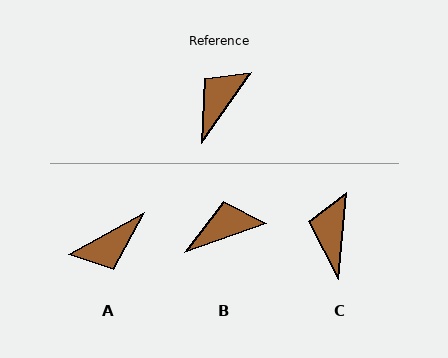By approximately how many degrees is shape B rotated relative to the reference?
Approximately 35 degrees clockwise.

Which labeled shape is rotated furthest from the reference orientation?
A, about 154 degrees away.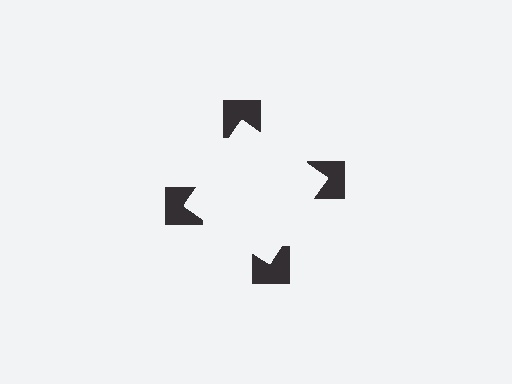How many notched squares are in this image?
There are 4 — one at each vertex of the illusory square.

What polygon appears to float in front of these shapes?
An illusory square — its edges are inferred from the aligned wedge cuts in the notched squares, not physically drawn.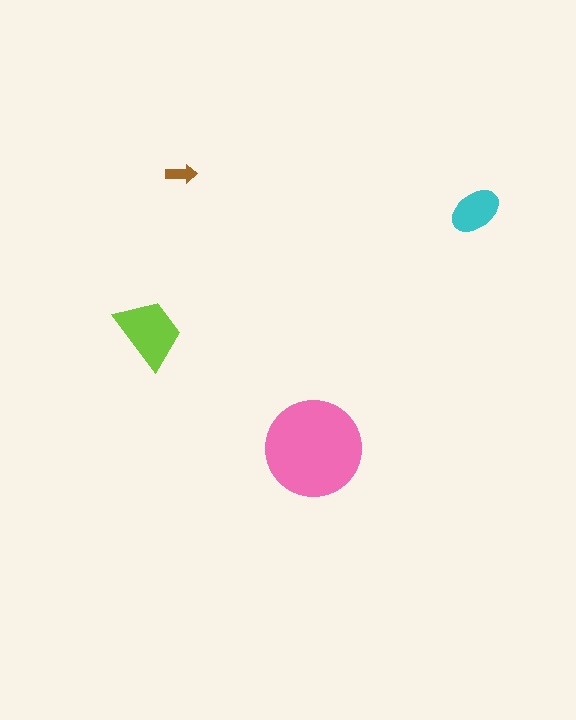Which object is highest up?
The brown arrow is topmost.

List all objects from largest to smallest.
The pink circle, the lime trapezoid, the cyan ellipse, the brown arrow.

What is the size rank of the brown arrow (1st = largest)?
4th.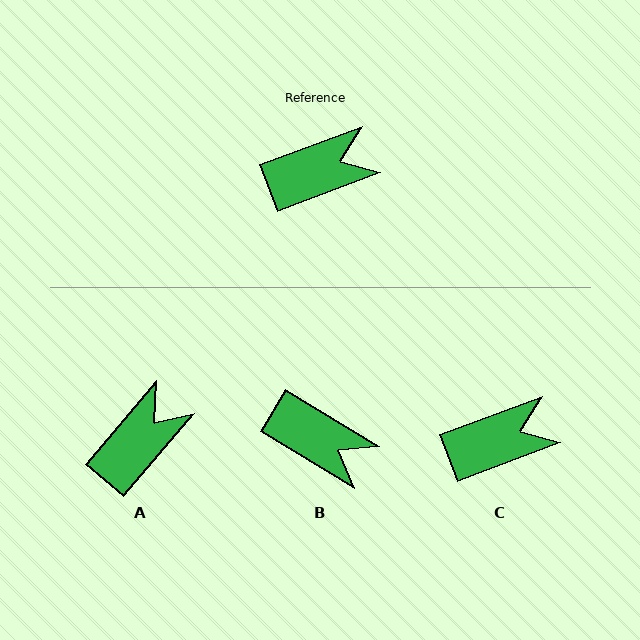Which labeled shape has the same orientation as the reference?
C.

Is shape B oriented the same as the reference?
No, it is off by about 52 degrees.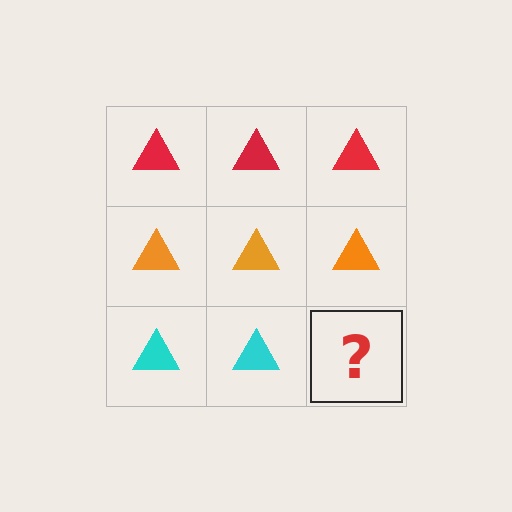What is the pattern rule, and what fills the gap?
The rule is that each row has a consistent color. The gap should be filled with a cyan triangle.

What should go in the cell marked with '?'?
The missing cell should contain a cyan triangle.